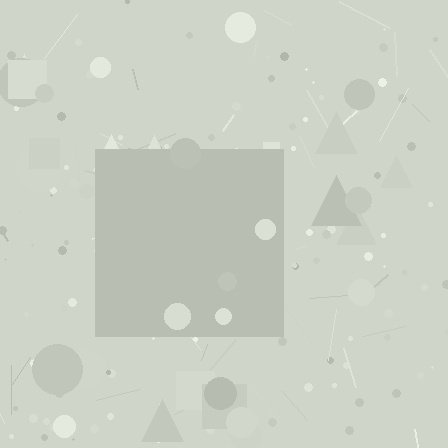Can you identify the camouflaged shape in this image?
The camouflaged shape is a square.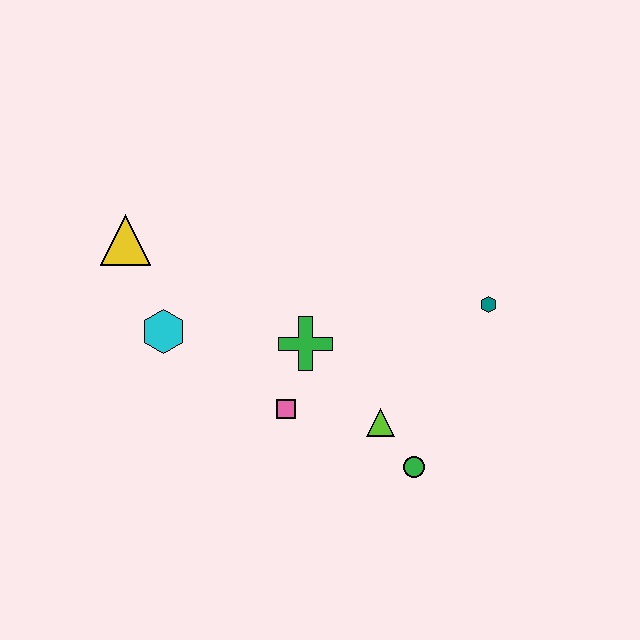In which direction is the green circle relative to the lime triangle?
The green circle is below the lime triangle.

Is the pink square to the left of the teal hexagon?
Yes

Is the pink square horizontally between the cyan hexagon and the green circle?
Yes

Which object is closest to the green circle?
The lime triangle is closest to the green circle.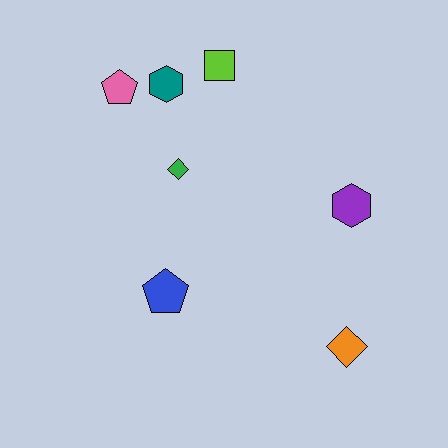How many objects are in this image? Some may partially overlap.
There are 7 objects.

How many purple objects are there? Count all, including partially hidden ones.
There is 1 purple object.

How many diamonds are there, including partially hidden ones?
There are 2 diamonds.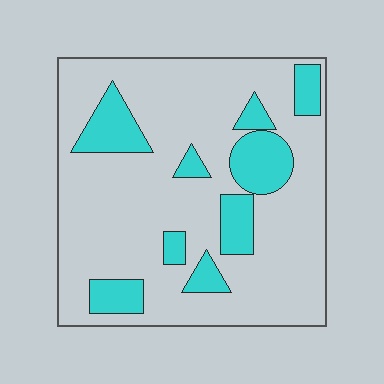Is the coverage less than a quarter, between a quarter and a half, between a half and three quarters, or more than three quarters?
Less than a quarter.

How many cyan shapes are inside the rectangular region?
9.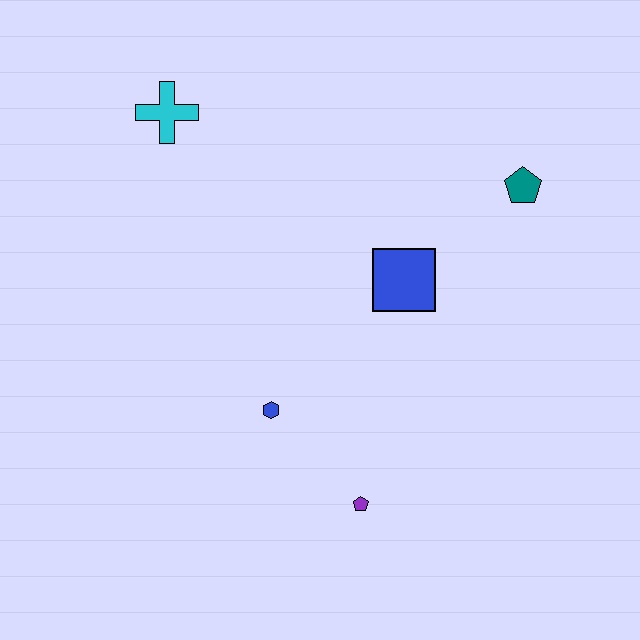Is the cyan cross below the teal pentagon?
No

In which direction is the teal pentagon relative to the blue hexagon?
The teal pentagon is to the right of the blue hexagon.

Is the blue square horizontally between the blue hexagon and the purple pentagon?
No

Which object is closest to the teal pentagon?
The blue square is closest to the teal pentagon.